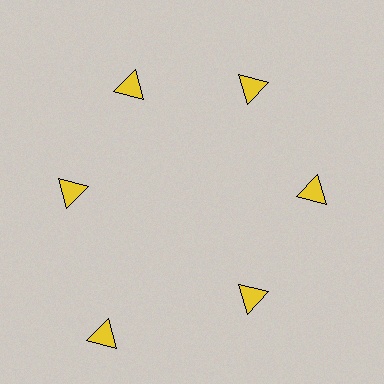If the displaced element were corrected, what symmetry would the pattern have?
It would have 6-fold rotational symmetry — the pattern would map onto itself every 60 degrees.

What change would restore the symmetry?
The symmetry would be restored by moving it inward, back onto the ring so that all 6 triangles sit at equal angles and equal distance from the center.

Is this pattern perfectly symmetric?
No. The 6 yellow triangles are arranged in a ring, but one element near the 7 o'clock position is pushed outward from the center, breaking the 6-fold rotational symmetry.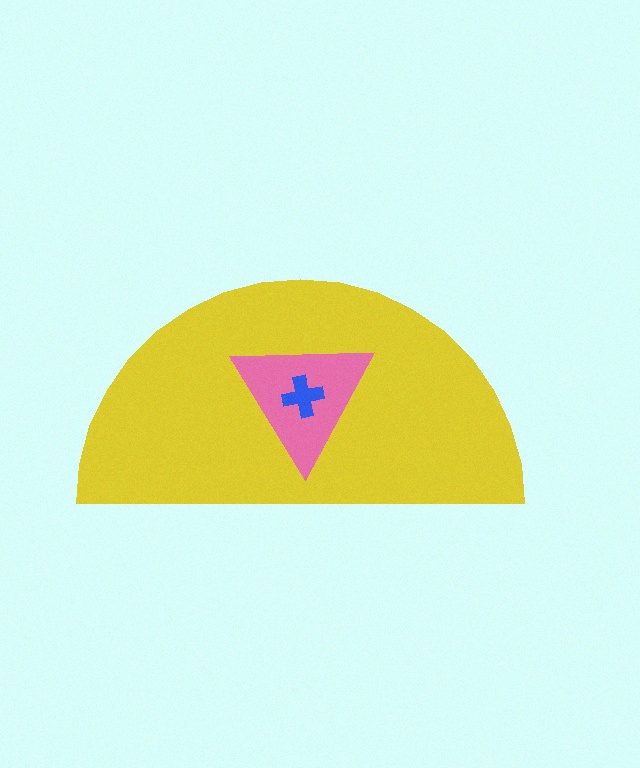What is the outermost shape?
The yellow semicircle.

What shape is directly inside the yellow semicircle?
The pink triangle.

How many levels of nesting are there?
3.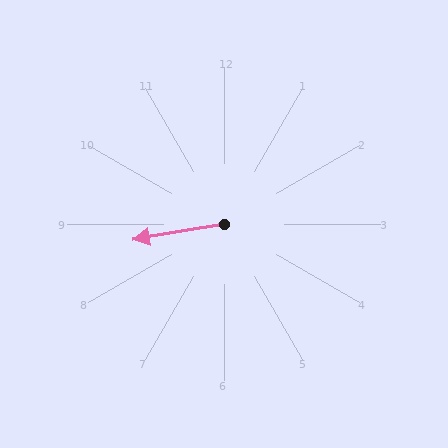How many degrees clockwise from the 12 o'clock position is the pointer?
Approximately 261 degrees.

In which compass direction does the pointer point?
West.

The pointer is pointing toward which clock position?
Roughly 9 o'clock.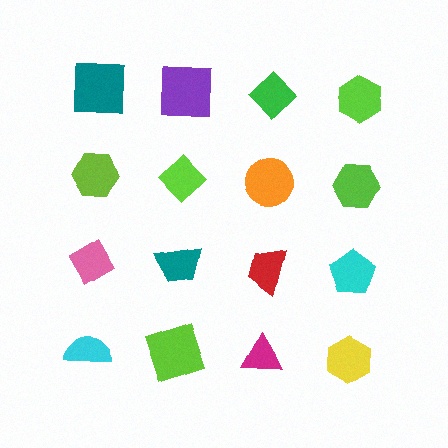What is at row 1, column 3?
A green diamond.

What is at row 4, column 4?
A yellow hexagon.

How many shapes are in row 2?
4 shapes.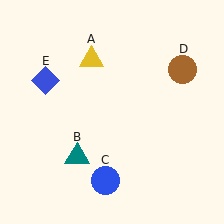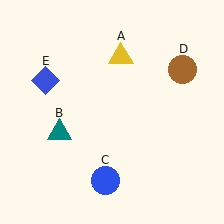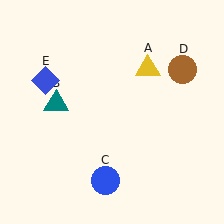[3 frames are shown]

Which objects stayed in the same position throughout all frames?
Blue circle (object C) and brown circle (object D) and blue diamond (object E) remained stationary.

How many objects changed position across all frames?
2 objects changed position: yellow triangle (object A), teal triangle (object B).